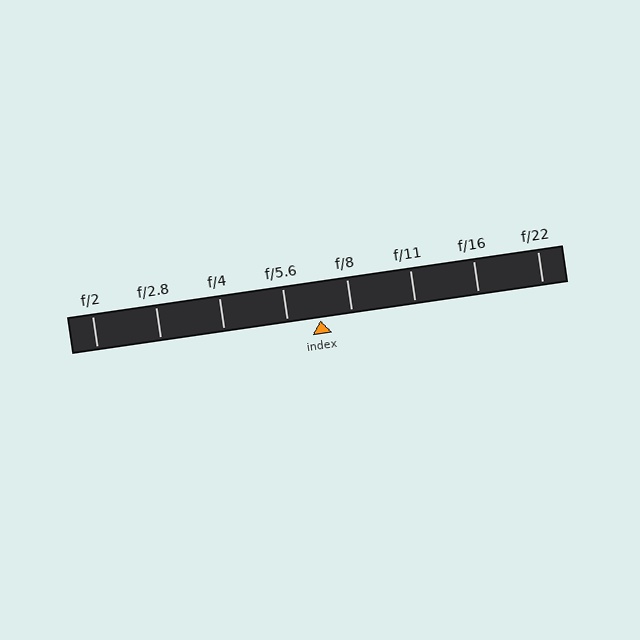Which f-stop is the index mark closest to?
The index mark is closest to f/8.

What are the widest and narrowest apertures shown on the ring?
The widest aperture shown is f/2 and the narrowest is f/22.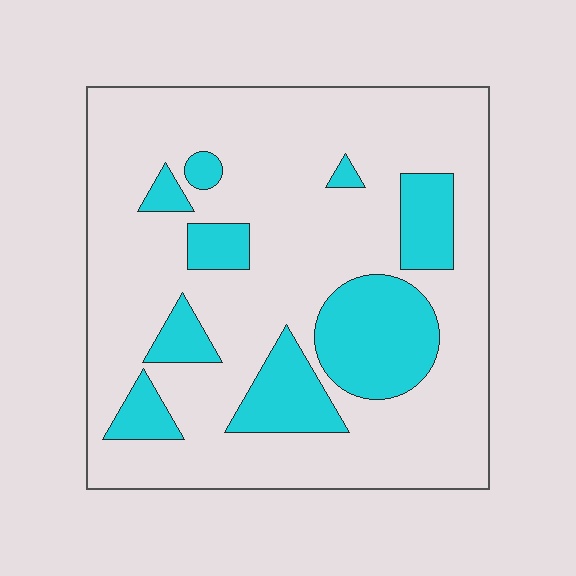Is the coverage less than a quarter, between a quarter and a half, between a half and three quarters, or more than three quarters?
Less than a quarter.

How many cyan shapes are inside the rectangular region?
9.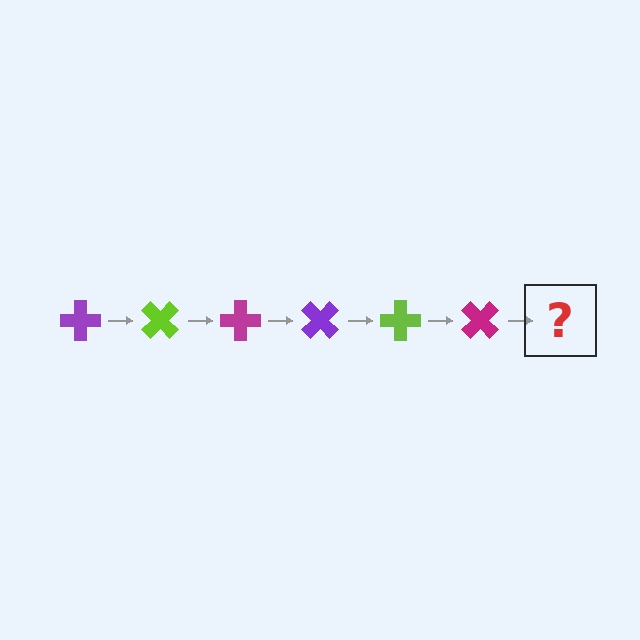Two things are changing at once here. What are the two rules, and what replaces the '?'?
The two rules are that it rotates 45 degrees each step and the color cycles through purple, lime, and magenta. The '?' should be a purple cross, rotated 270 degrees from the start.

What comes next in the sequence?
The next element should be a purple cross, rotated 270 degrees from the start.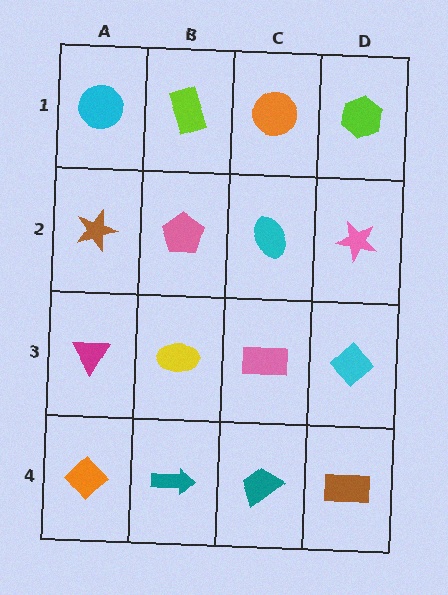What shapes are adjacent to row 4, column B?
A yellow ellipse (row 3, column B), an orange diamond (row 4, column A), a teal trapezoid (row 4, column C).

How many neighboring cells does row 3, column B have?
4.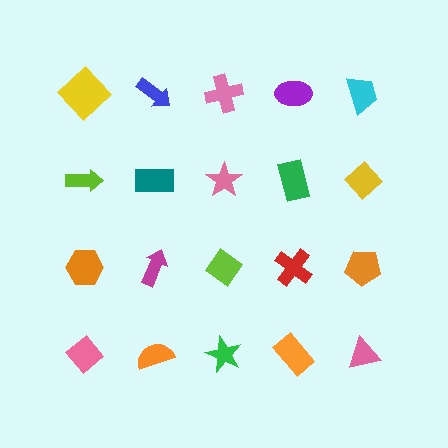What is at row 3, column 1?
An orange hexagon.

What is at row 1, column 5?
A cyan trapezoid.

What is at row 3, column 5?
An orange pentagon.